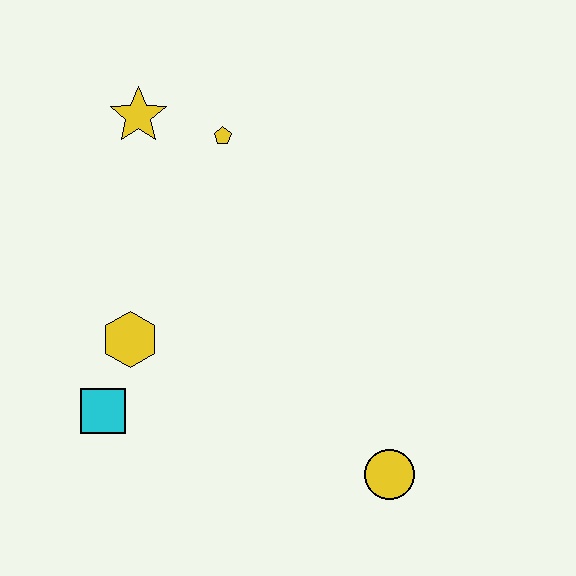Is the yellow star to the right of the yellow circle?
No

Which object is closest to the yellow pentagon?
The yellow star is closest to the yellow pentagon.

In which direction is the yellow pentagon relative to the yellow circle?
The yellow pentagon is above the yellow circle.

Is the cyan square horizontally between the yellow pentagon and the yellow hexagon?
No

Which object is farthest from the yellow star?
The yellow circle is farthest from the yellow star.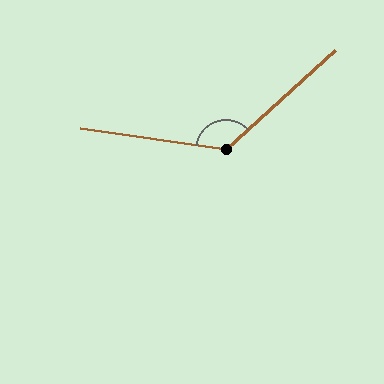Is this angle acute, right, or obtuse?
It is obtuse.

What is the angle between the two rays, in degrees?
Approximately 129 degrees.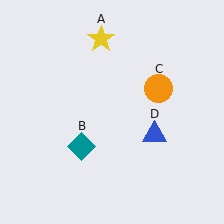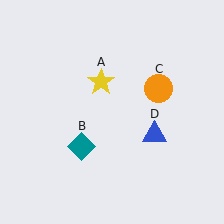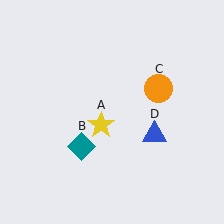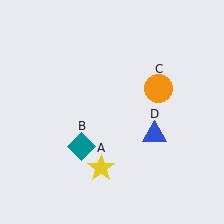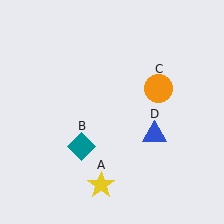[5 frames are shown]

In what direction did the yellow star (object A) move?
The yellow star (object A) moved down.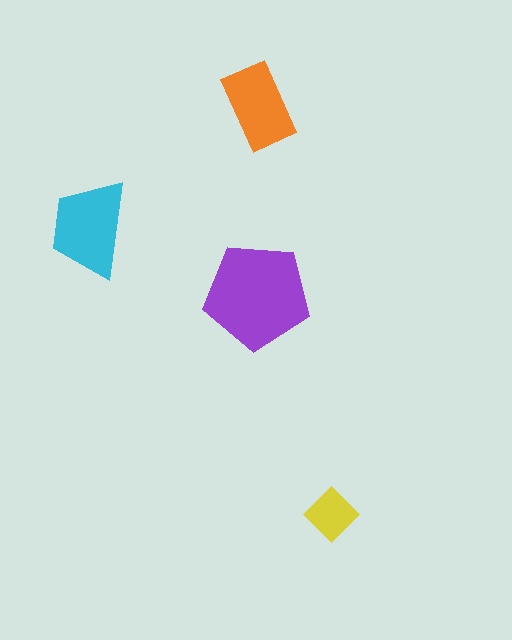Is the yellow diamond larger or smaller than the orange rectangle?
Smaller.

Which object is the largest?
The purple pentagon.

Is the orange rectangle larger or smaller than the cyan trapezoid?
Smaller.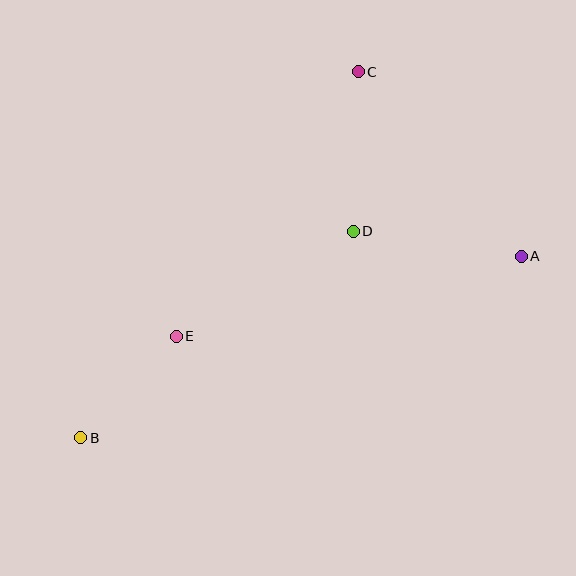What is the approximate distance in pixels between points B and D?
The distance between B and D is approximately 342 pixels.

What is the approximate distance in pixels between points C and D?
The distance between C and D is approximately 160 pixels.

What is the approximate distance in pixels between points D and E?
The distance between D and E is approximately 206 pixels.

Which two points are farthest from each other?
Points A and B are farthest from each other.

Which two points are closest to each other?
Points B and E are closest to each other.